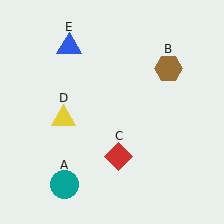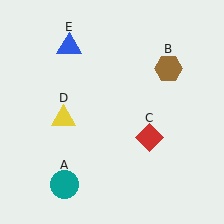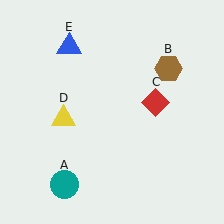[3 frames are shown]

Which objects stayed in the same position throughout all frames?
Teal circle (object A) and brown hexagon (object B) and yellow triangle (object D) and blue triangle (object E) remained stationary.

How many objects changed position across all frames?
1 object changed position: red diamond (object C).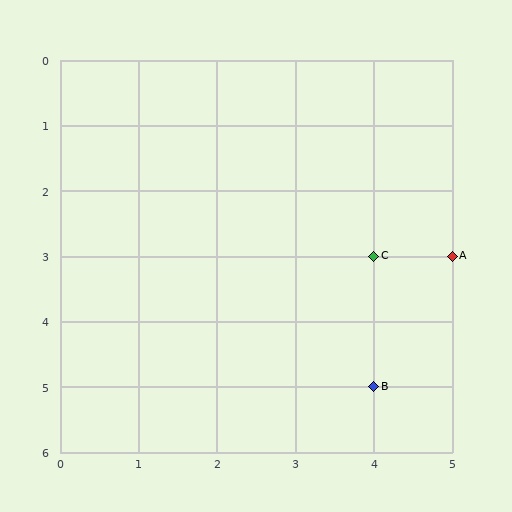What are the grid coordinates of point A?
Point A is at grid coordinates (5, 3).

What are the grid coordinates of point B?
Point B is at grid coordinates (4, 5).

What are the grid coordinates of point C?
Point C is at grid coordinates (4, 3).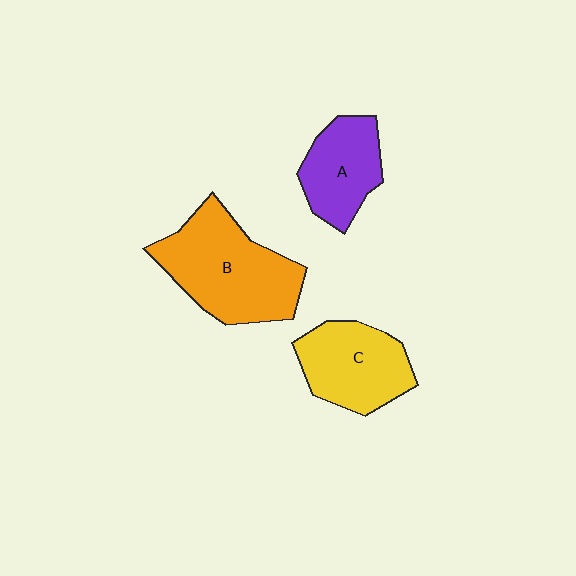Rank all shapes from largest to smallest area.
From largest to smallest: B (orange), C (yellow), A (purple).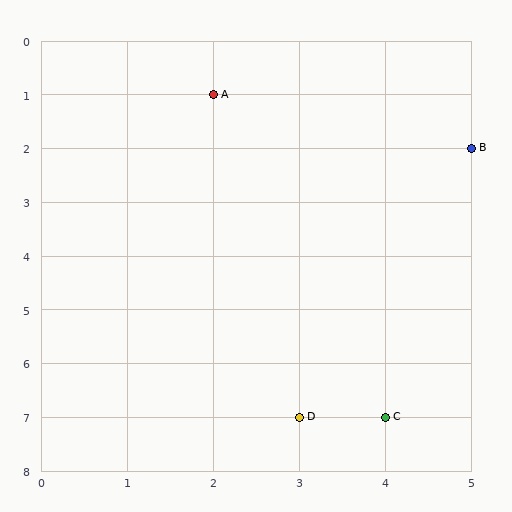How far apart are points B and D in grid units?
Points B and D are 2 columns and 5 rows apart (about 5.4 grid units diagonally).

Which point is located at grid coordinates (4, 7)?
Point C is at (4, 7).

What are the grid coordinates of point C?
Point C is at grid coordinates (4, 7).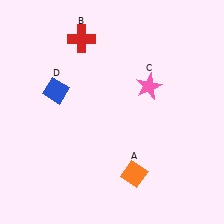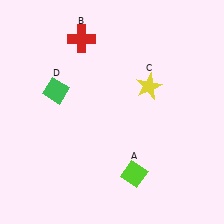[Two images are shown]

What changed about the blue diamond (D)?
In Image 1, D is blue. In Image 2, it changed to green.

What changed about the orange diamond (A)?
In Image 1, A is orange. In Image 2, it changed to lime.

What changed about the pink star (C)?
In Image 1, C is pink. In Image 2, it changed to yellow.